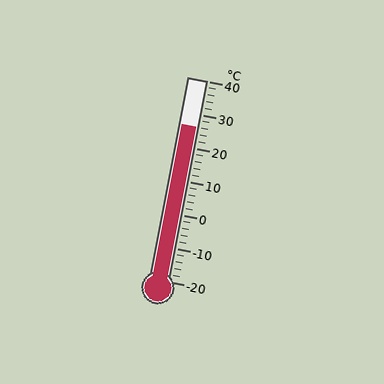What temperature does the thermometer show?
The thermometer shows approximately 26°C.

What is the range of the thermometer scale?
The thermometer scale ranges from -20°C to 40°C.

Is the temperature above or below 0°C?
The temperature is above 0°C.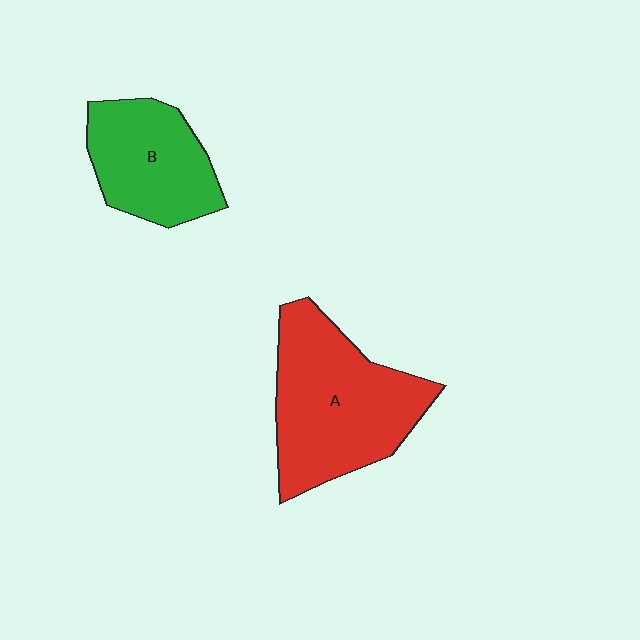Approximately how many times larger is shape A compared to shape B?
Approximately 1.5 times.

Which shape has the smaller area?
Shape B (green).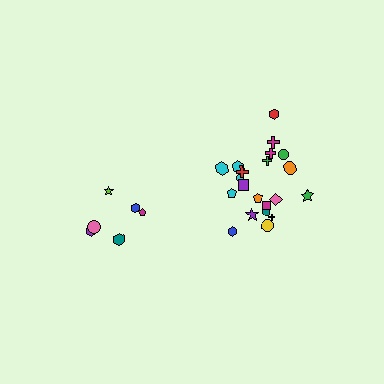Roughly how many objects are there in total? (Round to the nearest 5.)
Roughly 30 objects in total.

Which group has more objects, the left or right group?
The right group.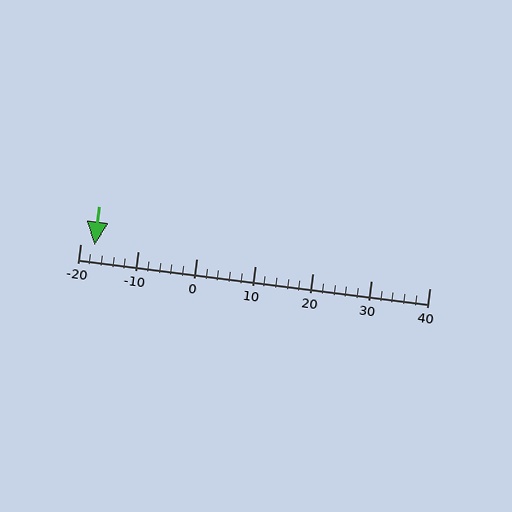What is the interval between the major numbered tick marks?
The major tick marks are spaced 10 units apart.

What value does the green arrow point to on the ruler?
The green arrow points to approximately -18.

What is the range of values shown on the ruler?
The ruler shows values from -20 to 40.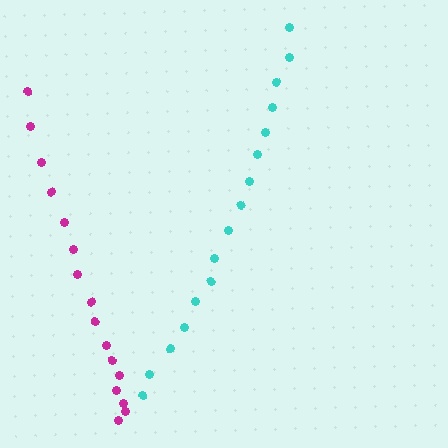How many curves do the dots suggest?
There are 2 distinct paths.